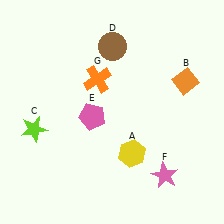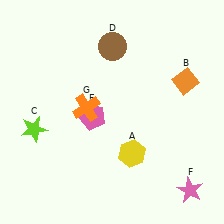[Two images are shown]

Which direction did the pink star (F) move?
The pink star (F) moved right.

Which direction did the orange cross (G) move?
The orange cross (G) moved down.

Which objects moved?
The objects that moved are: the pink star (F), the orange cross (G).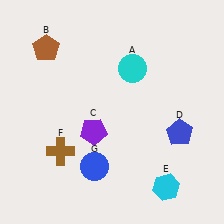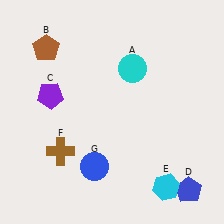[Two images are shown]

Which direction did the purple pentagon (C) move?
The purple pentagon (C) moved left.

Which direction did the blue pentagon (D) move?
The blue pentagon (D) moved down.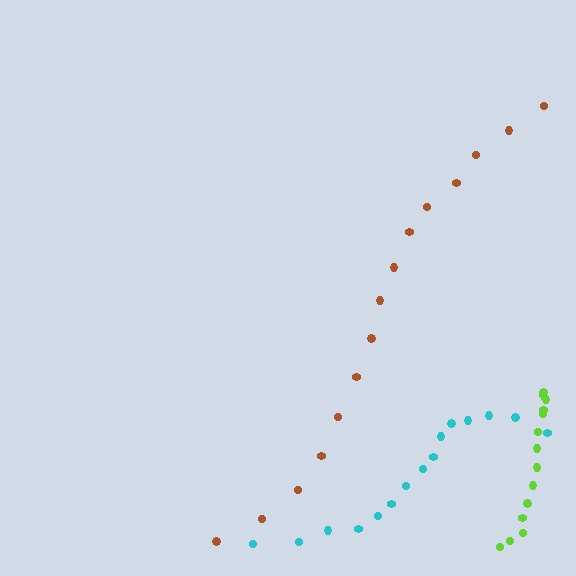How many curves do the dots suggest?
There are 3 distinct paths.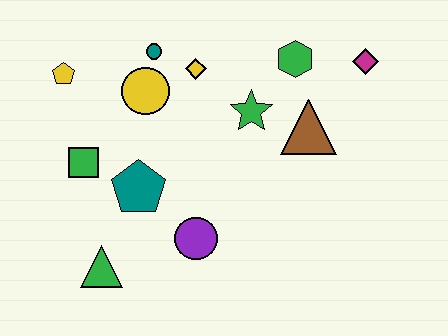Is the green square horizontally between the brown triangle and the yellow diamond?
No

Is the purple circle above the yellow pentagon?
No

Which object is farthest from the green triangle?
The magenta diamond is farthest from the green triangle.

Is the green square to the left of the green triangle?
Yes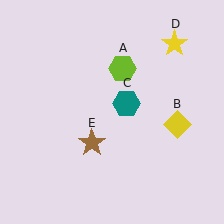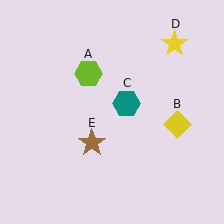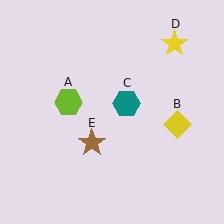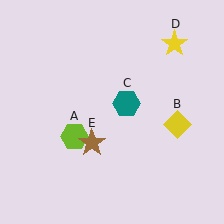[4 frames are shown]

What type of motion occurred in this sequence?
The lime hexagon (object A) rotated counterclockwise around the center of the scene.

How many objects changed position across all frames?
1 object changed position: lime hexagon (object A).